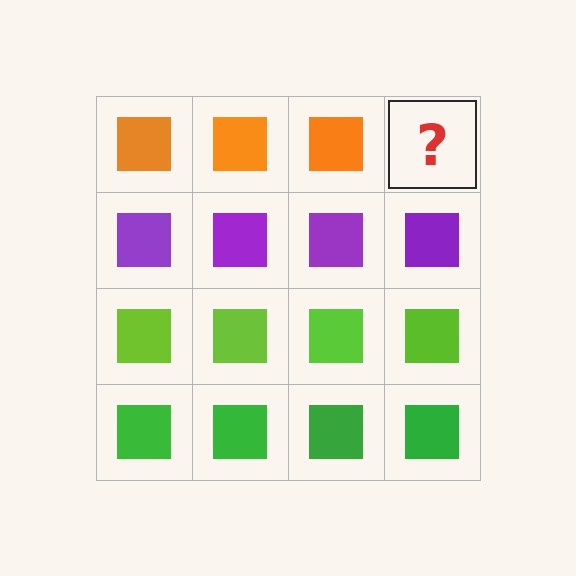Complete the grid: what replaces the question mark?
The question mark should be replaced with an orange square.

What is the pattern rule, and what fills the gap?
The rule is that each row has a consistent color. The gap should be filled with an orange square.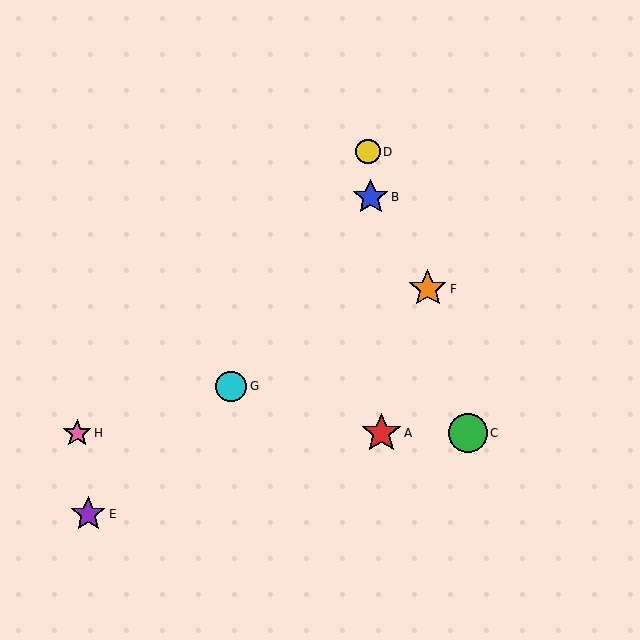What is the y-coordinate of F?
Object F is at y≈289.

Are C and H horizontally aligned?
Yes, both are at y≈433.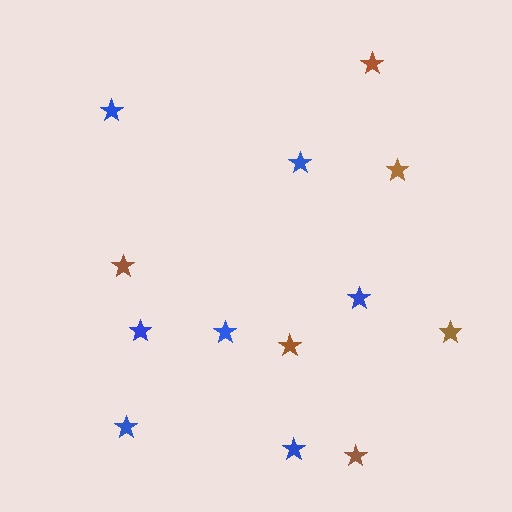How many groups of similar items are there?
There are 2 groups: one group of blue stars (7) and one group of brown stars (6).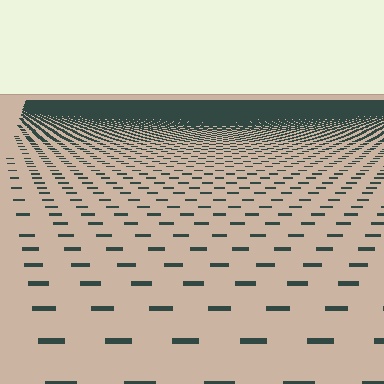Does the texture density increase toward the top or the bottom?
Density increases toward the top.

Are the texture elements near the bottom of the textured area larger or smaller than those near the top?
Larger. Near the bottom, elements are closer to the viewer and appear at a bigger on-screen size.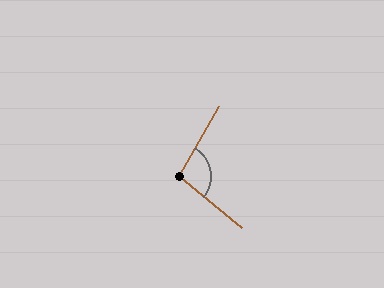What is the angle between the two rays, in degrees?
Approximately 100 degrees.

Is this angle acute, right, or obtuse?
It is obtuse.